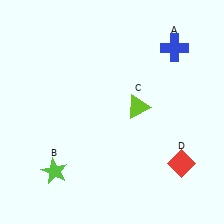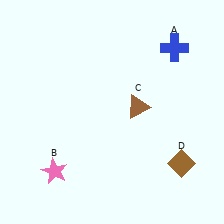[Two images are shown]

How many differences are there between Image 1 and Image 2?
There are 3 differences between the two images.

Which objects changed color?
B changed from lime to pink. C changed from lime to brown. D changed from red to brown.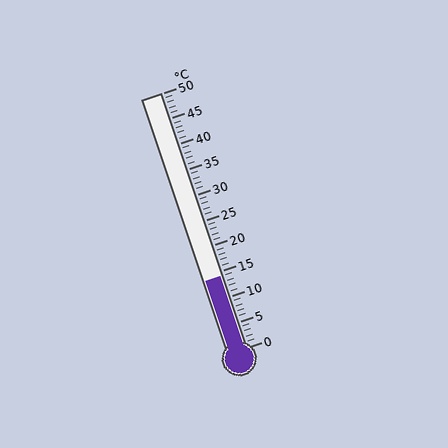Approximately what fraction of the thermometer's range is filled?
The thermometer is filled to approximately 30% of its range.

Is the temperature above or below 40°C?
The temperature is below 40°C.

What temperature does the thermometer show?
The thermometer shows approximately 14°C.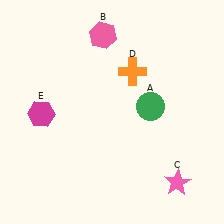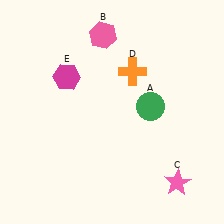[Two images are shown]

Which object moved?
The magenta hexagon (E) moved up.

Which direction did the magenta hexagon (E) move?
The magenta hexagon (E) moved up.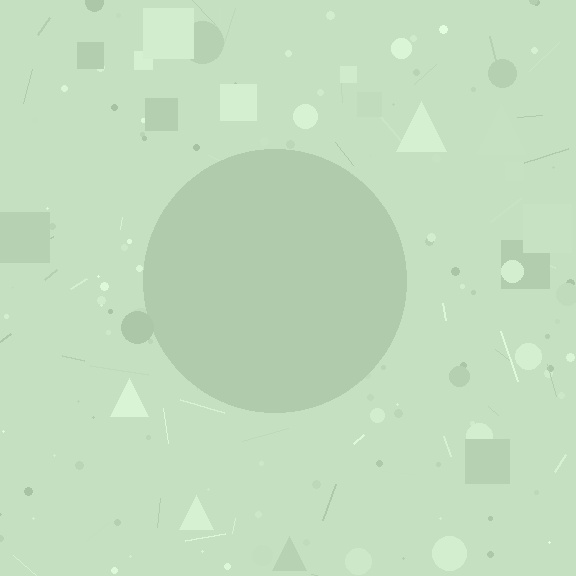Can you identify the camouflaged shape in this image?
The camouflaged shape is a circle.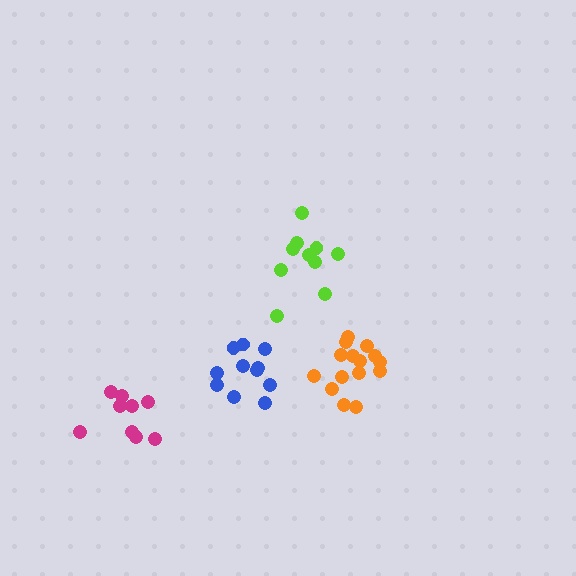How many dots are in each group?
Group 1: 11 dots, Group 2: 10 dots, Group 3: 15 dots, Group 4: 9 dots (45 total).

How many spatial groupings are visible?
There are 4 spatial groupings.